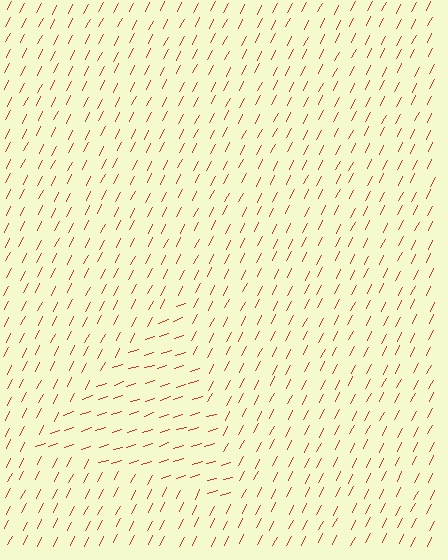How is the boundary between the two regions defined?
The boundary is defined purely by a change in line orientation (approximately 45 degrees difference). All lines are the same color and thickness.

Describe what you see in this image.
The image is filled with small red line segments. A triangle region in the image has lines oriented differently from the surrounding lines, creating a visible texture boundary.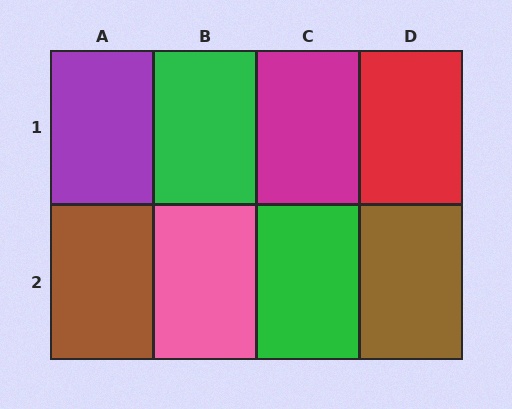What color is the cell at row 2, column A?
Brown.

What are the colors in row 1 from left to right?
Purple, green, magenta, red.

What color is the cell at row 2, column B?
Pink.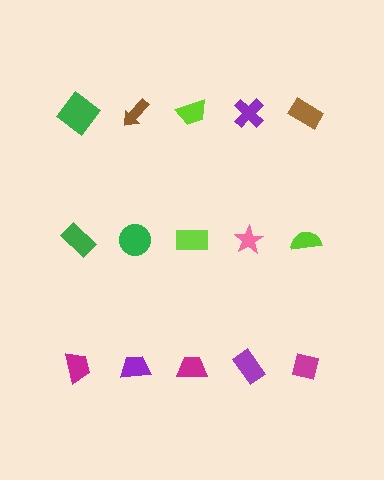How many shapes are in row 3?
5 shapes.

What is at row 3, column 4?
A purple rectangle.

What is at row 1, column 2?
A brown arrow.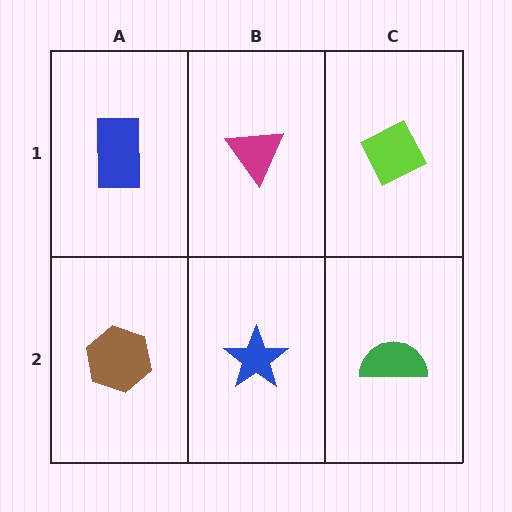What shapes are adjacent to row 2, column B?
A magenta triangle (row 1, column B), a brown hexagon (row 2, column A), a green semicircle (row 2, column C).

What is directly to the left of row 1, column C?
A magenta triangle.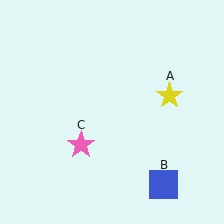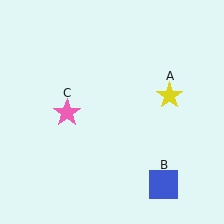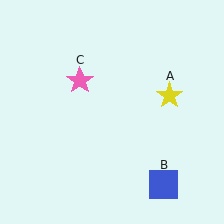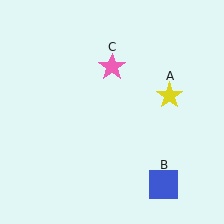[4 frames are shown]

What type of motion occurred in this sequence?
The pink star (object C) rotated clockwise around the center of the scene.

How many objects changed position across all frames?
1 object changed position: pink star (object C).